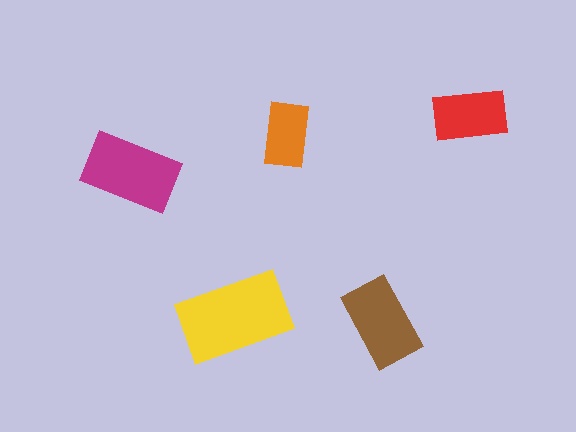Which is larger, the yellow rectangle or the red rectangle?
The yellow one.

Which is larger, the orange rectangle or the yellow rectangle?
The yellow one.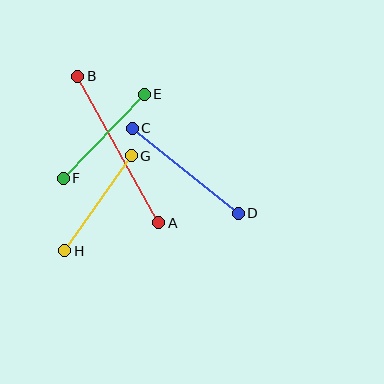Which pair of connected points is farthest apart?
Points A and B are farthest apart.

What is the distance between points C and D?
The distance is approximately 136 pixels.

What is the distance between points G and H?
The distance is approximately 116 pixels.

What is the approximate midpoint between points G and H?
The midpoint is at approximately (98, 203) pixels.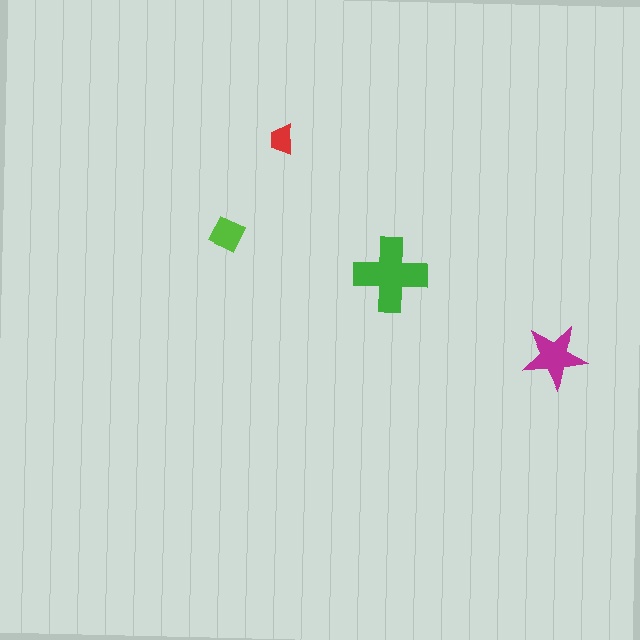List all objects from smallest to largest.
The red trapezoid, the lime diamond, the magenta star, the green cross.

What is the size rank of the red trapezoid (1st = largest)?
4th.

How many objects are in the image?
There are 4 objects in the image.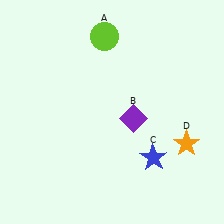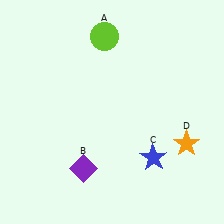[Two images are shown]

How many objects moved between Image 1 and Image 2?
1 object moved between the two images.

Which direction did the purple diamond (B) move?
The purple diamond (B) moved left.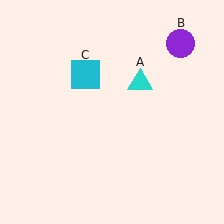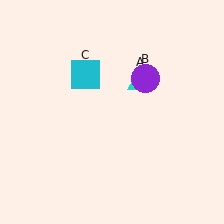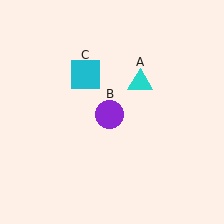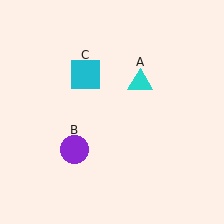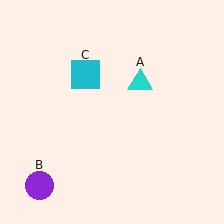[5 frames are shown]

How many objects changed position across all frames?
1 object changed position: purple circle (object B).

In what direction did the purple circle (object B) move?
The purple circle (object B) moved down and to the left.